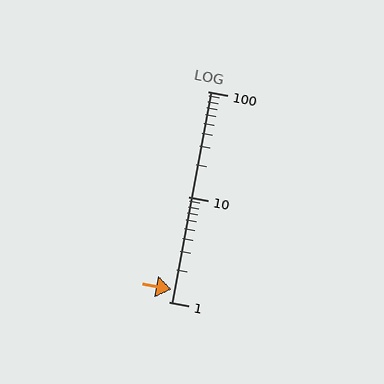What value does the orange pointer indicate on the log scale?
The pointer indicates approximately 1.3.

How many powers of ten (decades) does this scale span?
The scale spans 2 decades, from 1 to 100.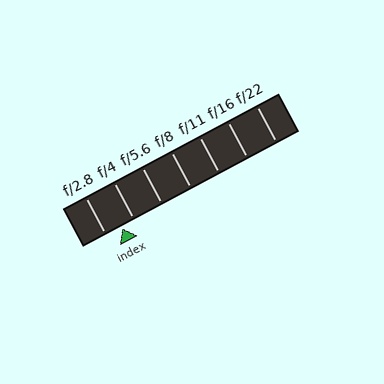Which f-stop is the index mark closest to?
The index mark is closest to f/4.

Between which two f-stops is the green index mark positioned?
The index mark is between f/2.8 and f/4.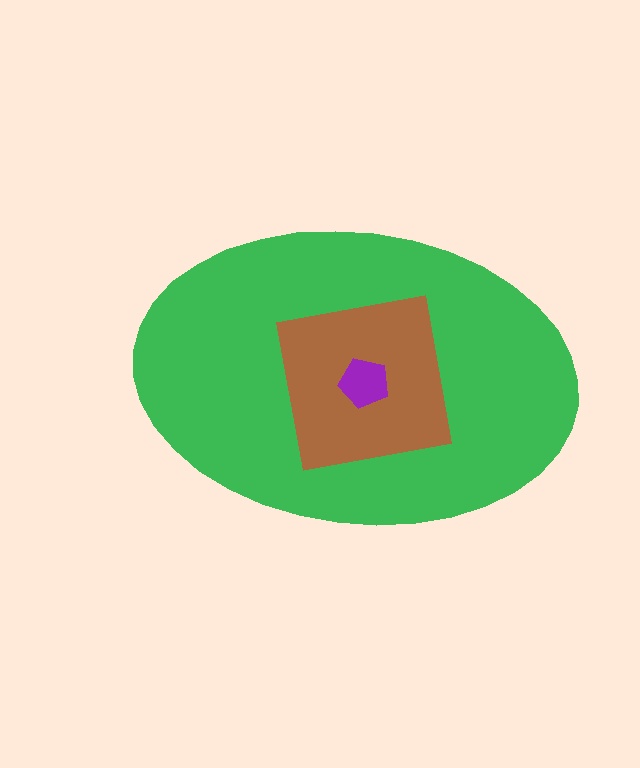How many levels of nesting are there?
3.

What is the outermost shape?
The green ellipse.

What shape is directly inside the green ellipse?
The brown square.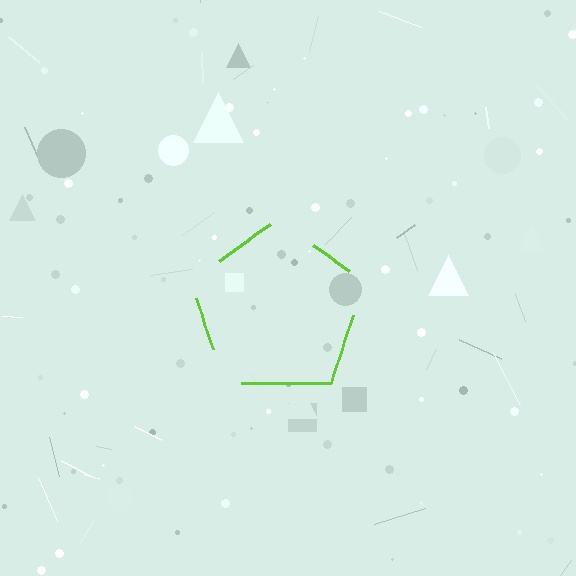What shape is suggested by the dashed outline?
The dashed outline suggests a pentagon.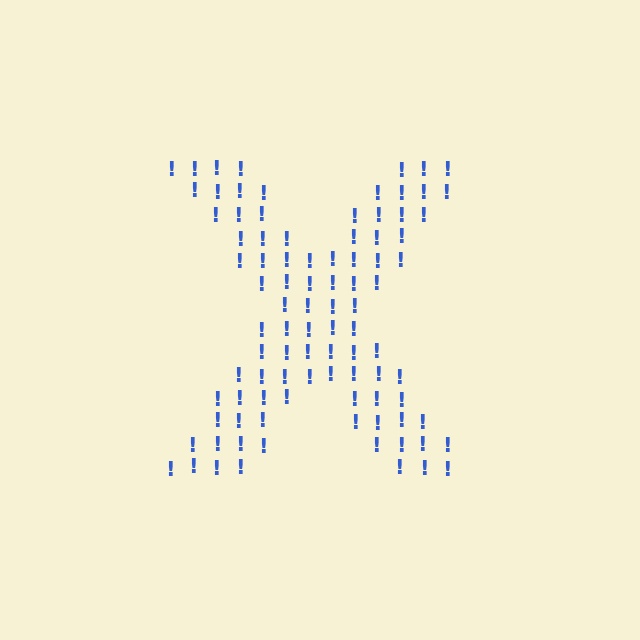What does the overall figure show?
The overall figure shows the letter X.